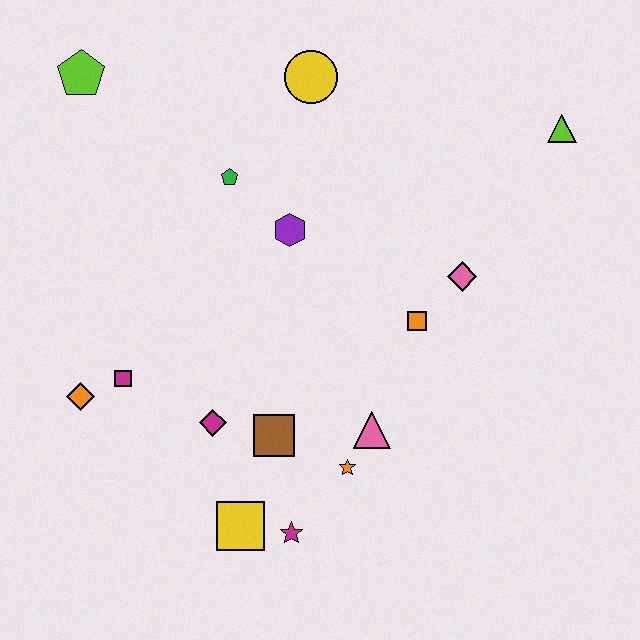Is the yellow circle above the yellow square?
Yes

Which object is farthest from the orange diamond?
The lime triangle is farthest from the orange diamond.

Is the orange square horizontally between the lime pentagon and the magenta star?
No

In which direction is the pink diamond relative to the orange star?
The pink diamond is above the orange star.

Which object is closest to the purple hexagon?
The green pentagon is closest to the purple hexagon.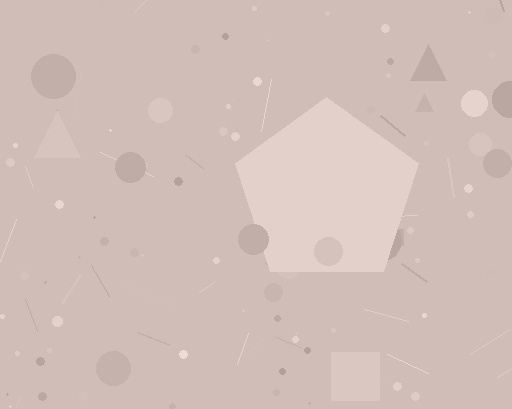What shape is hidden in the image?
A pentagon is hidden in the image.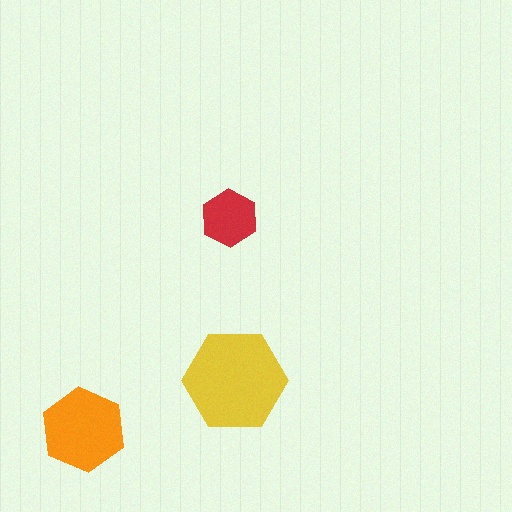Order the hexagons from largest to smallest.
the yellow one, the orange one, the red one.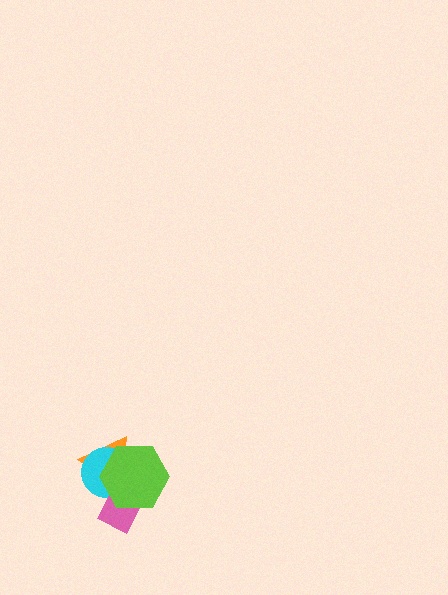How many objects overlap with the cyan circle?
3 objects overlap with the cyan circle.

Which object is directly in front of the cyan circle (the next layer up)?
The pink rectangle is directly in front of the cyan circle.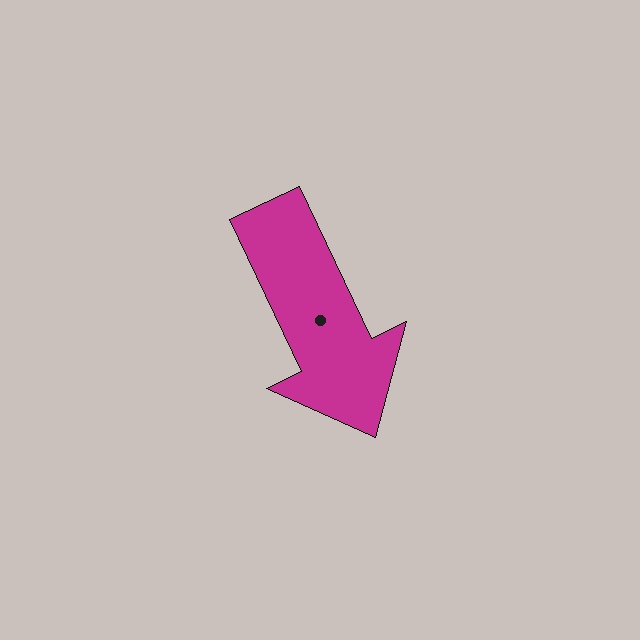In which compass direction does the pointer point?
Southeast.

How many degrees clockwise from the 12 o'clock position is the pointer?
Approximately 155 degrees.